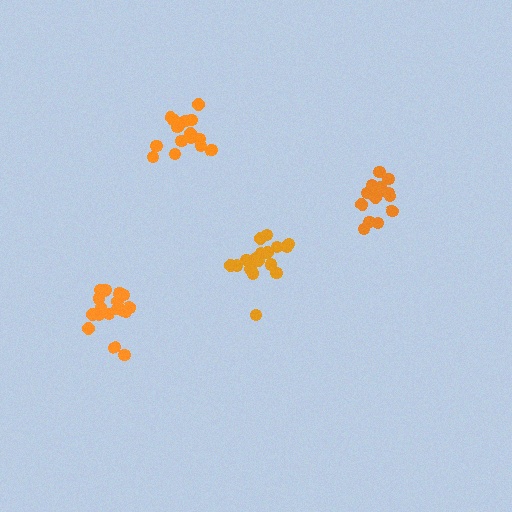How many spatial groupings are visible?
There are 4 spatial groupings.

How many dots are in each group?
Group 1: 15 dots, Group 2: 18 dots, Group 3: 17 dots, Group 4: 19 dots (69 total).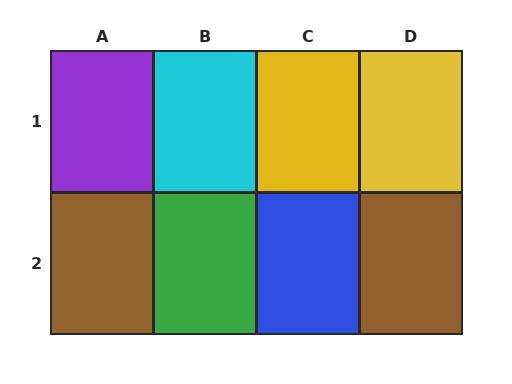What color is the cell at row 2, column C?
Blue.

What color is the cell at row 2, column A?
Brown.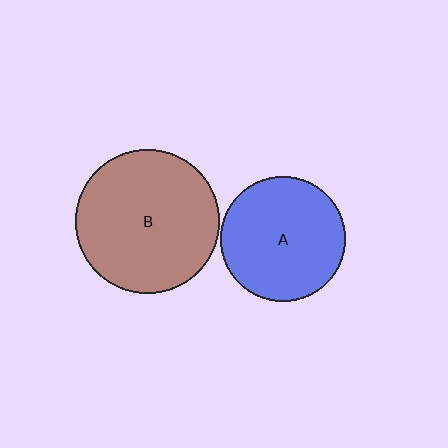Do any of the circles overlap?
No, none of the circles overlap.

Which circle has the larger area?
Circle B (brown).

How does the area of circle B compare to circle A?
Approximately 1.3 times.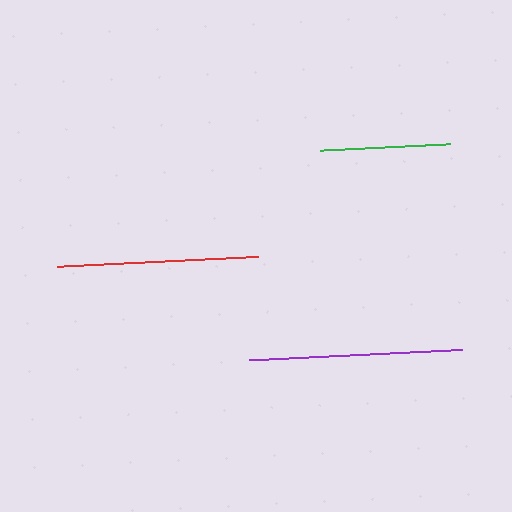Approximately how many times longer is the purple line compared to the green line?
The purple line is approximately 1.6 times the length of the green line.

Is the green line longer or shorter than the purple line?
The purple line is longer than the green line.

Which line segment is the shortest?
The green line is the shortest at approximately 130 pixels.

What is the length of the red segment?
The red segment is approximately 201 pixels long.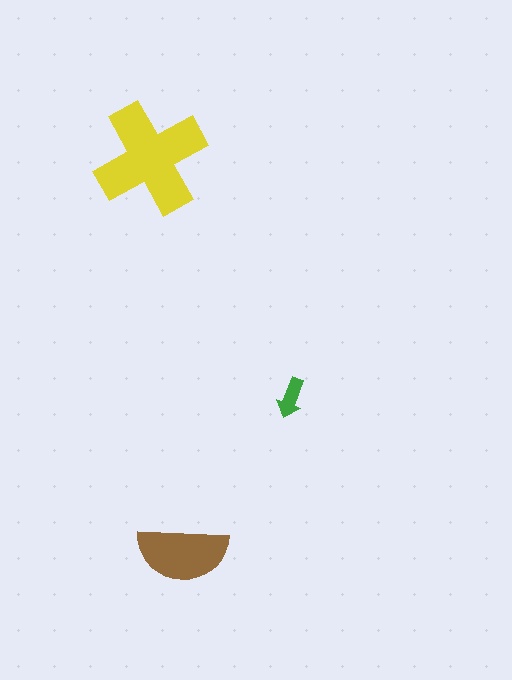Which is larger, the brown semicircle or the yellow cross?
The yellow cross.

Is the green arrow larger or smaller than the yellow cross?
Smaller.